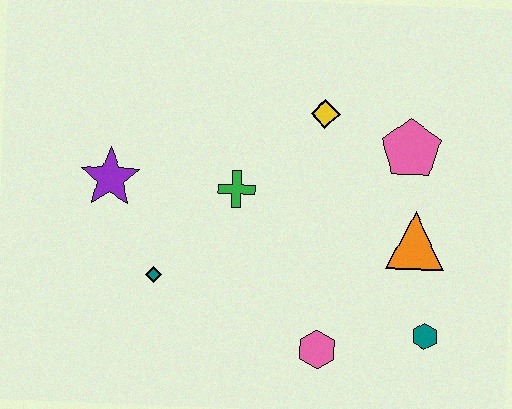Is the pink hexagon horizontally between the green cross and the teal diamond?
No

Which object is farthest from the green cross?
The teal hexagon is farthest from the green cross.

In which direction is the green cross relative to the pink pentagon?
The green cross is to the left of the pink pentagon.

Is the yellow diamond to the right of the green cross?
Yes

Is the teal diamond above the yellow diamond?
No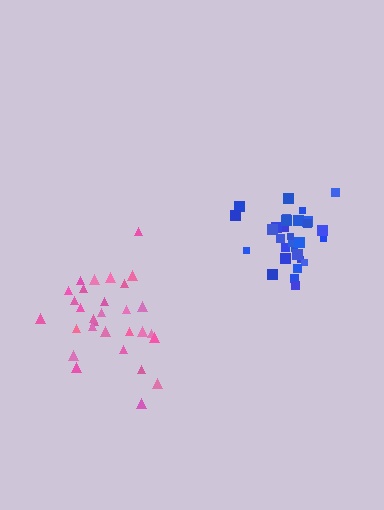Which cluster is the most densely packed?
Blue.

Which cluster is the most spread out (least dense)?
Pink.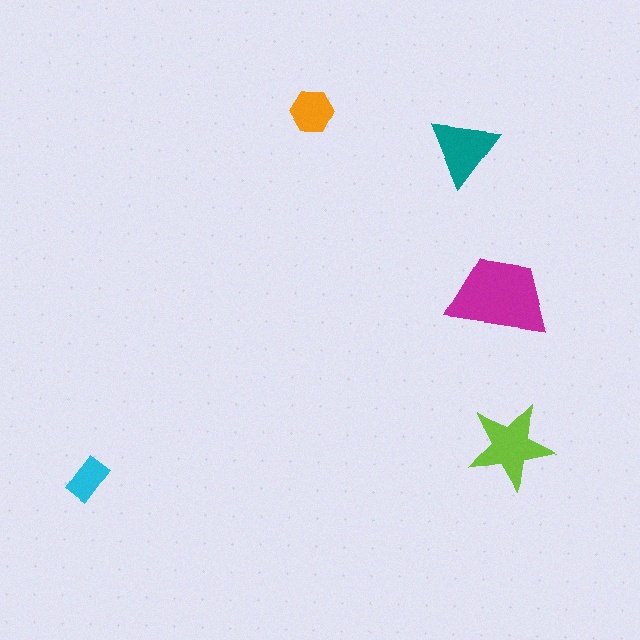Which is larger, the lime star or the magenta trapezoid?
The magenta trapezoid.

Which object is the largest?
The magenta trapezoid.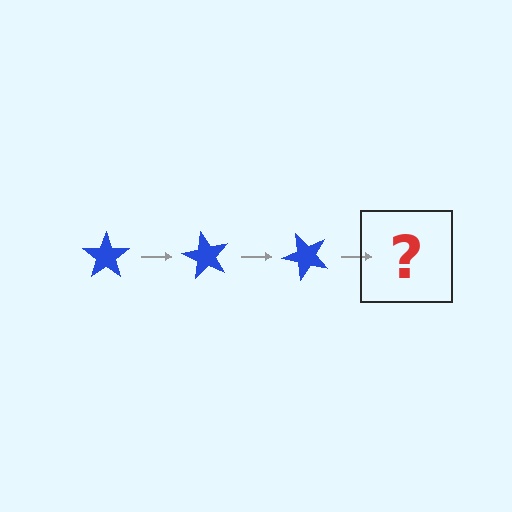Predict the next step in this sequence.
The next step is a blue star rotated 180 degrees.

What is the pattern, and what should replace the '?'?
The pattern is that the star rotates 60 degrees each step. The '?' should be a blue star rotated 180 degrees.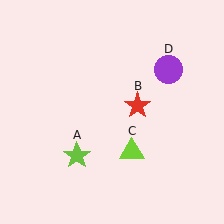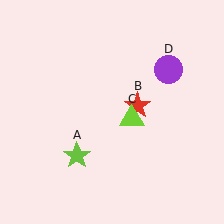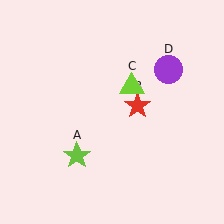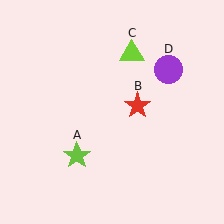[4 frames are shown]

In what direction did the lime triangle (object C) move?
The lime triangle (object C) moved up.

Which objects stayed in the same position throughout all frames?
Lime star (object A) and red star (object B) and purple circle (object D) remained stationary.